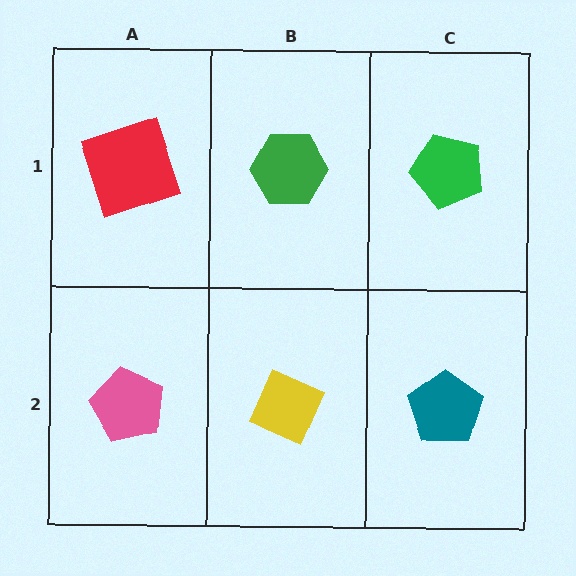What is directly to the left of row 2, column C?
A yellow diamond.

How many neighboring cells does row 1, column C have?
2.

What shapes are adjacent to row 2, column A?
A red square (row 1, column A), a yellow diamond (row 2, column B).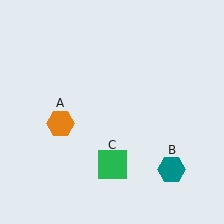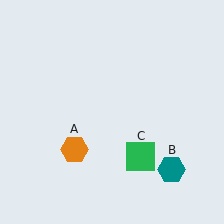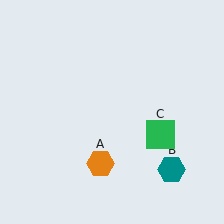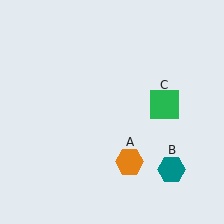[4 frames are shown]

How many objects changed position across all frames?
2 objects changed position: orange hexagon (object A), green square (object C).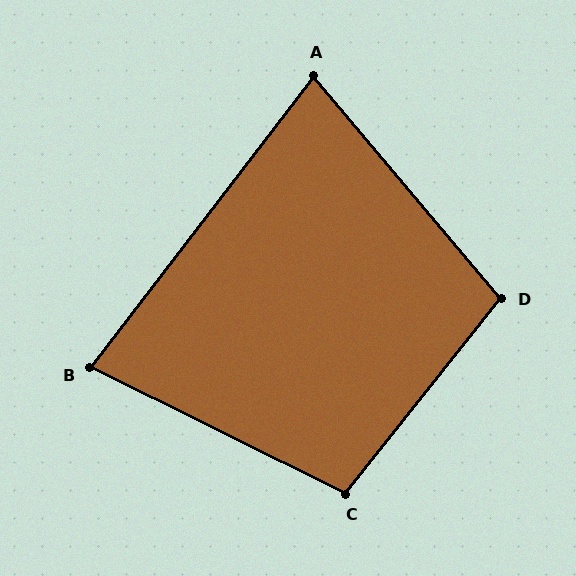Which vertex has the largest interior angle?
C, at approximately 102 degrees.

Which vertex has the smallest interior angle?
A, at approximately 78 degrees.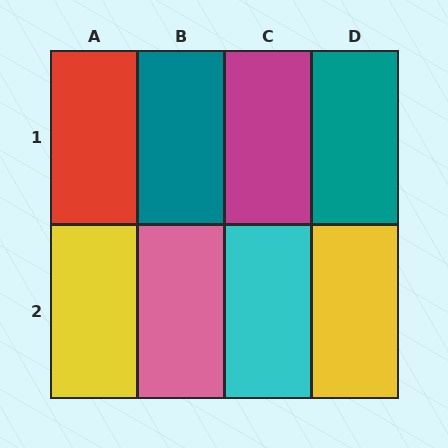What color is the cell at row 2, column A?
Yellow.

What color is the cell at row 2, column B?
Pink.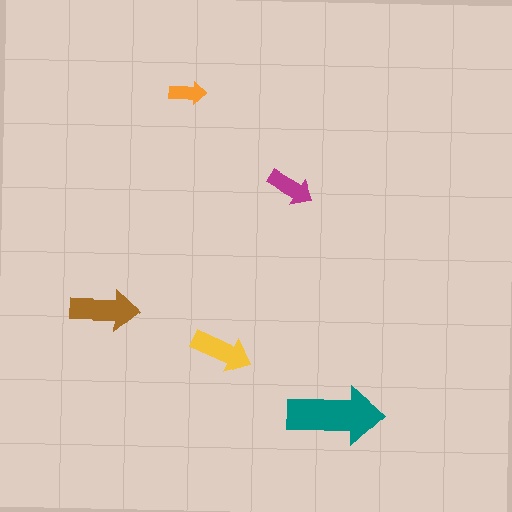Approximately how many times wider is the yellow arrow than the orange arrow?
About 1.5 times wider.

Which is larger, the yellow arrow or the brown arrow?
The brown one.